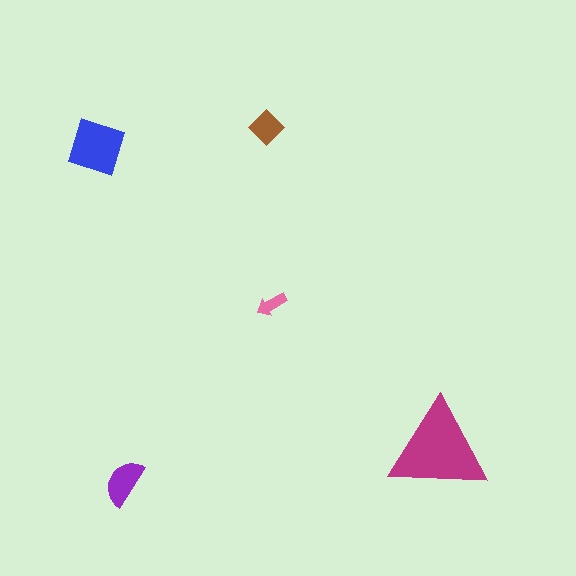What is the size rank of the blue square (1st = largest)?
2nd.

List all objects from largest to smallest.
The magenta triangle, the blue square, the purple semicircle, the brown diamond, the pink arrow.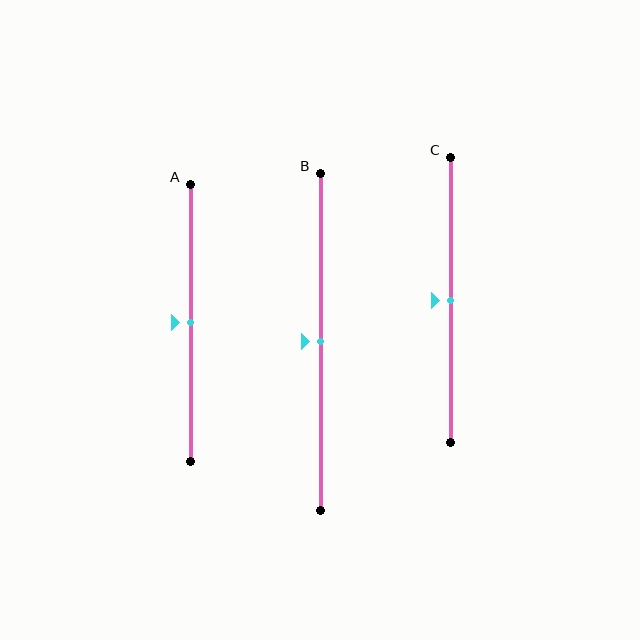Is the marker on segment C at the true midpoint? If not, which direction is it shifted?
Yes, the marker on segment C is at the true midpoint.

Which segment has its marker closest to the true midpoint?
Segment A has its marker closest to the true midpoint.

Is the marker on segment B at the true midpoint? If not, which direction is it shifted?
Yes, the marker on segment B is at the true midpoint.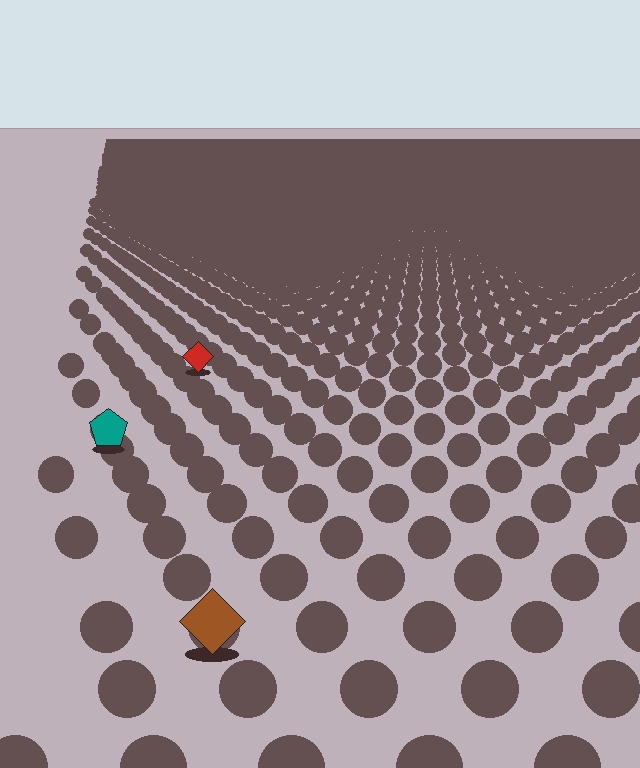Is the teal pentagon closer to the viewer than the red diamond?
Yes. The teal pentagon is closer — you can tell from the texture gradient: the ground texture is coarser near it.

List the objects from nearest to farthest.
From nearest to farthest: the brown diamond, the teal pentagon, the red diamond.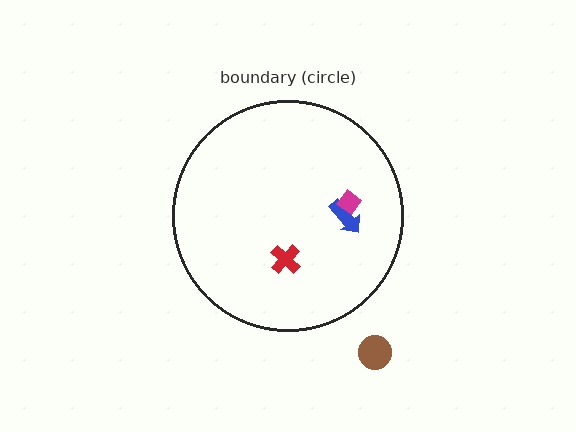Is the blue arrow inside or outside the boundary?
Inside.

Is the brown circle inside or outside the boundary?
Outside.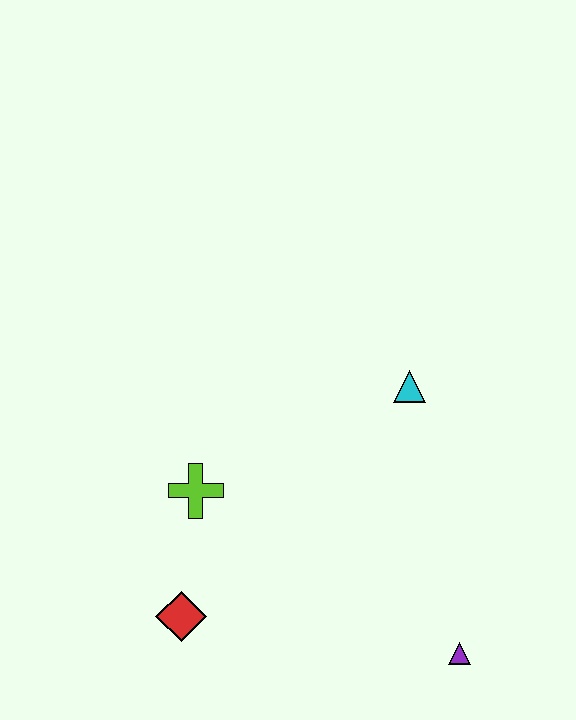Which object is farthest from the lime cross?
The purple triangle is farthest from the lime cross.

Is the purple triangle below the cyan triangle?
Yes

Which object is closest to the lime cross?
The red diamond is closest to the lime cross.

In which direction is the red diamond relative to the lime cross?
The red diamond is below the lime cross.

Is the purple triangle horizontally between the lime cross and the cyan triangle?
No